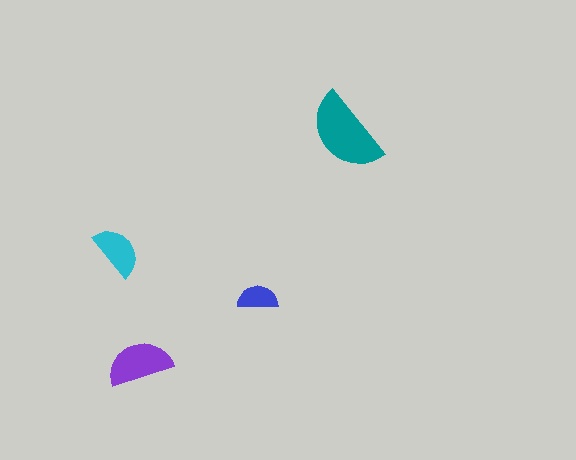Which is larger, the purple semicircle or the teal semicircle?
The teal one.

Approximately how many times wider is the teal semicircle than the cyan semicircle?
About 1.5 times wider.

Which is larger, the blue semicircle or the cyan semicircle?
The cyan one.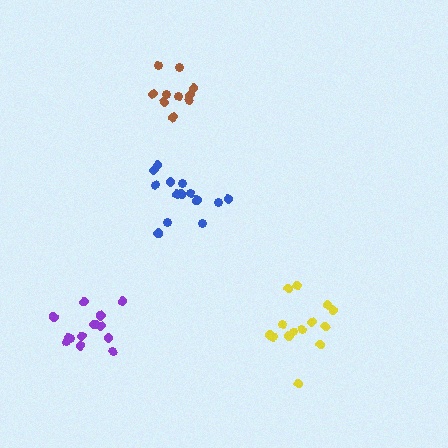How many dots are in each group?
Group 1: 14 dots, Group 2: 14 dots, Group 3: 11 dots, Group 4: 14 dots (53 total).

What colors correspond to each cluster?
The clusters are colored: blue, yellow, brown, purple.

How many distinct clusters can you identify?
There are 4 distinct clusters.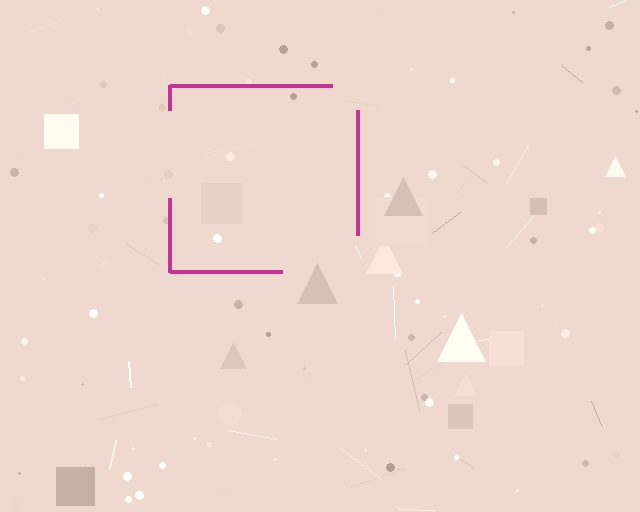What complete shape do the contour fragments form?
The contour fragments form a square.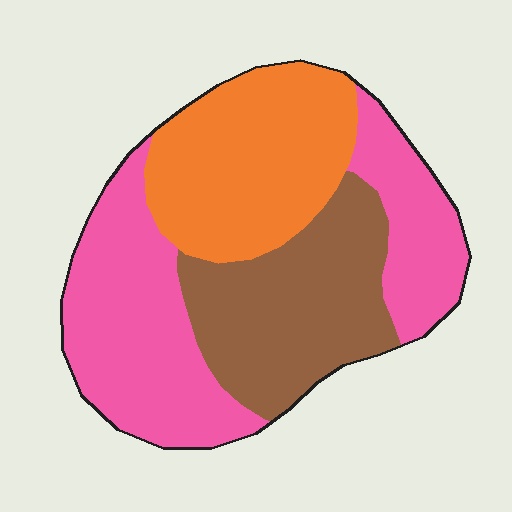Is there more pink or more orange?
Pink.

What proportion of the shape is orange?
Orange covers 29% of the shape.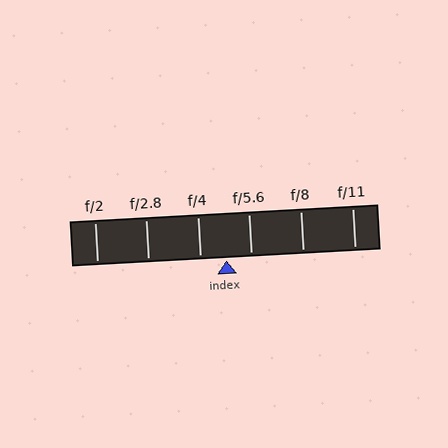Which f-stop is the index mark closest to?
The index mark is closest to f/5.6.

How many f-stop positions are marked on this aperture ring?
There are 6 f-stop positions marked.